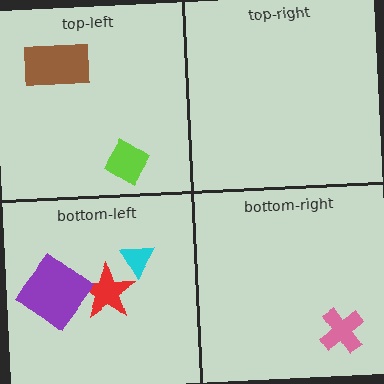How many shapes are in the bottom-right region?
1.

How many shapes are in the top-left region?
2.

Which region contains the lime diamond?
The top-left region.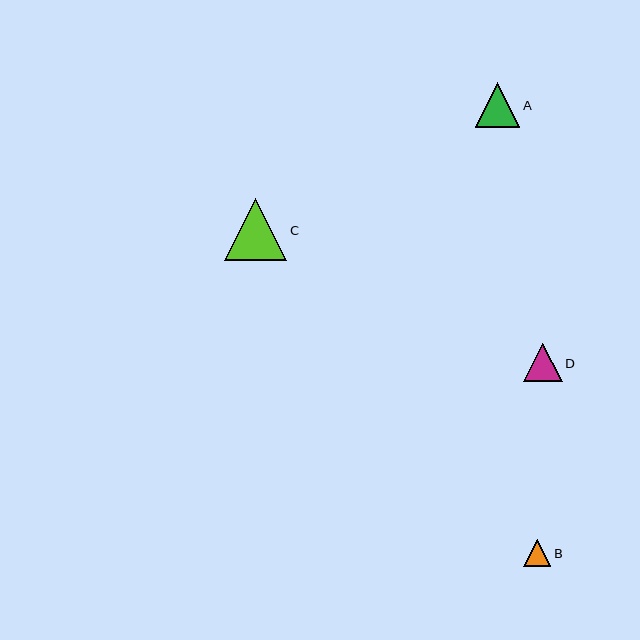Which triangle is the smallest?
Triangle B is the smallest with a size of approximately 27 pixels.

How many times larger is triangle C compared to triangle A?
Triangle C is approximately 1.4 times the size of triangle A.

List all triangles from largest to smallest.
From largest to smallest: C, A, D, B.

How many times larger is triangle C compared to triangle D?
Triangle C is approximately 1.6 times the size of triangle D.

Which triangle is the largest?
Triangle C is the largest with a size of approximately 62 pixels.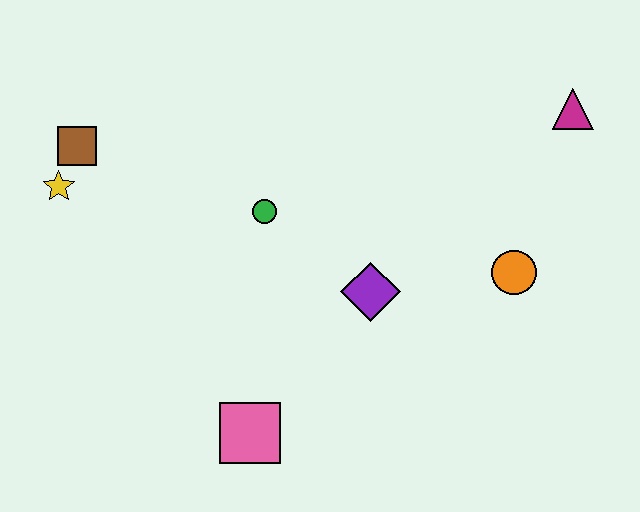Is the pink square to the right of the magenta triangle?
No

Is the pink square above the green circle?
No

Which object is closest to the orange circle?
The purple diamond is closest to the orange circle.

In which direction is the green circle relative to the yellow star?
The green circle is to the right of the yellow star.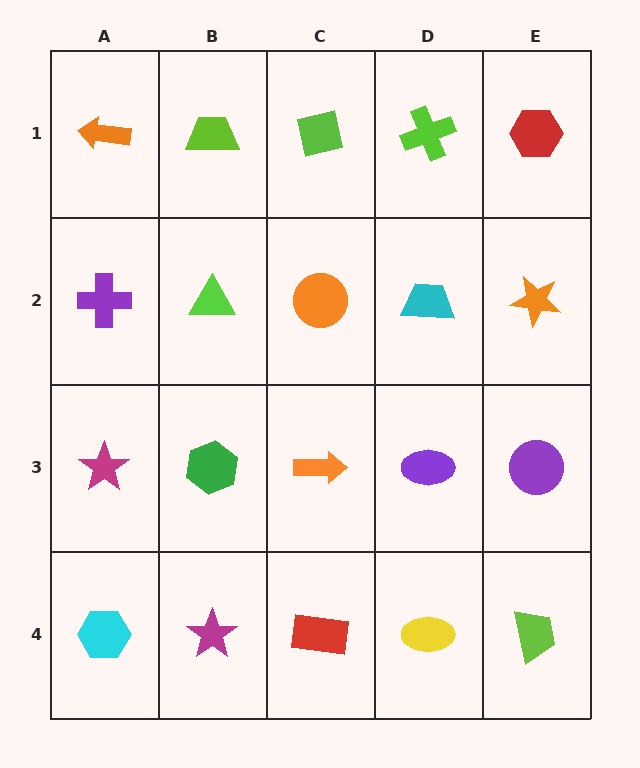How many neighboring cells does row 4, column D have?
3.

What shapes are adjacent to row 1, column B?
A lime triangle (row 2, column B), an orange arrow (row 1, column A), a lime square (row 1, column C).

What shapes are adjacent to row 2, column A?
An orange arrow (row 1, column A), a magenta star (row 3, column A), a lime triangle (row 2, column B).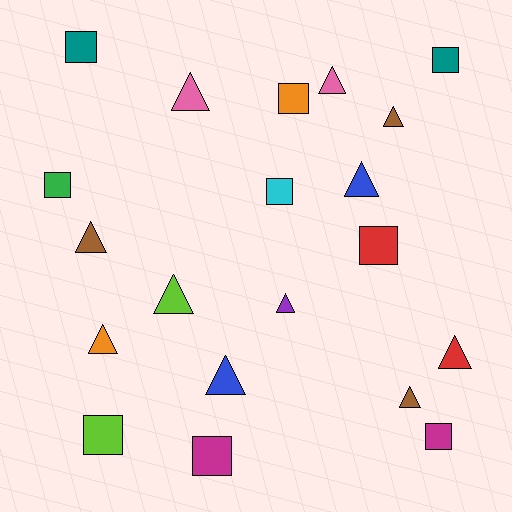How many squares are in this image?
There are 9 squares.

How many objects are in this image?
There are 20 objects.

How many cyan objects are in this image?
There is 1 cyan object.